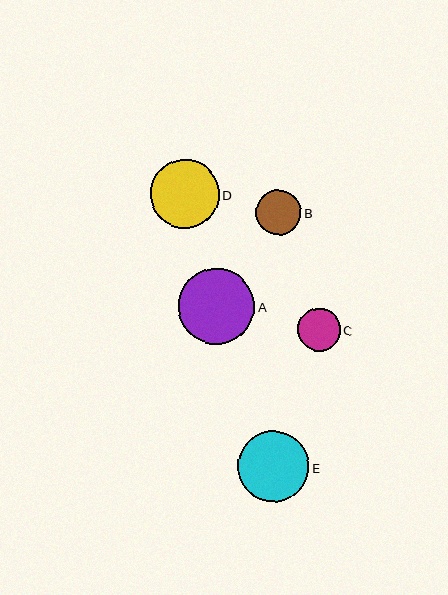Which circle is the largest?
Circle A is the largest with a size of approximately 76 pixels.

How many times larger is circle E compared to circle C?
Circle E is approximately 1.6 times the size of circle C.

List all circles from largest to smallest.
From largest to smallest: A, E, D, B, C.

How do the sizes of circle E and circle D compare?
Circle E and circle D are approximately the same size.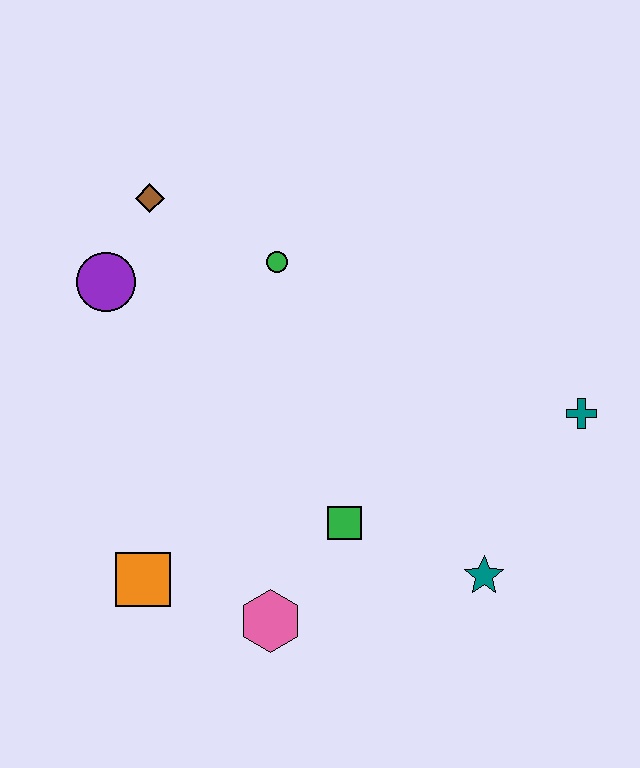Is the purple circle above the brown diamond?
No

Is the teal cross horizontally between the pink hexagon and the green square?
No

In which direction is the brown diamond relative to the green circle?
The brown diamond is to the left of the green circle.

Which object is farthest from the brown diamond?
The teal star is farthest from the brown diamond.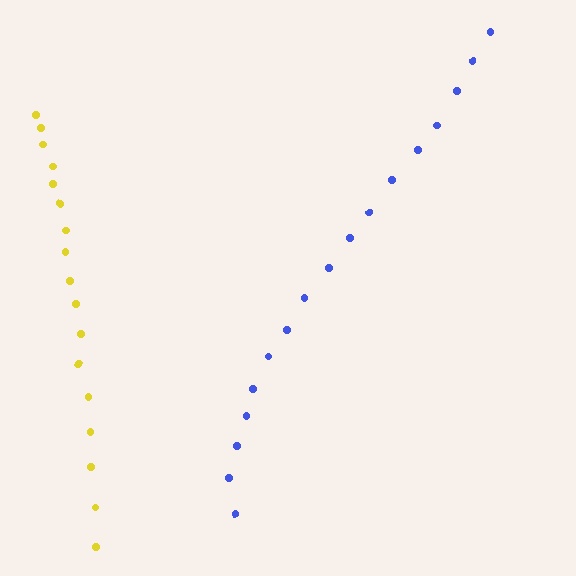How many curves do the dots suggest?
There are 2 distinct paths.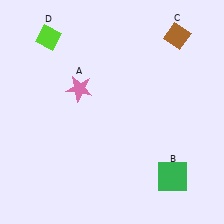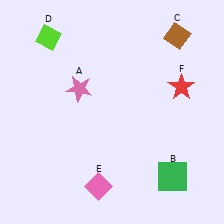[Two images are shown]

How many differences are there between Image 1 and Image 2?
There are 2 differences between the two images.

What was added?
A pink diamond (E), a red star (F) were added in Image 2.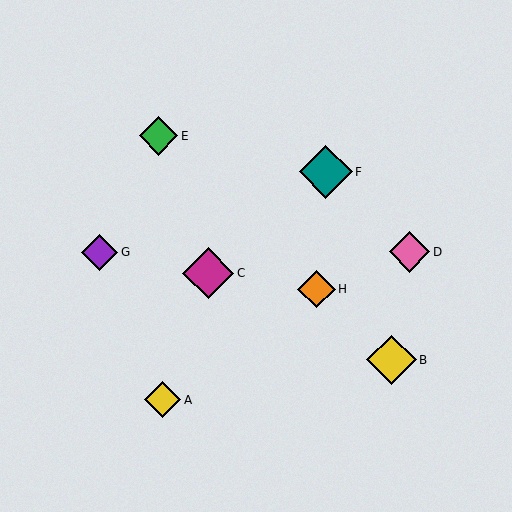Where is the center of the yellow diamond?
The center of the yellow diamond is at (392, 360).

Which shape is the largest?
The teal diamond (labeled F) is the largest.